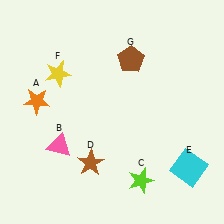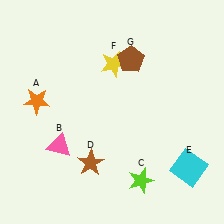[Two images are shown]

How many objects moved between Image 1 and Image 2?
1 object moved between the two images.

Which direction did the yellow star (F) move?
The yellow star (F) moved right.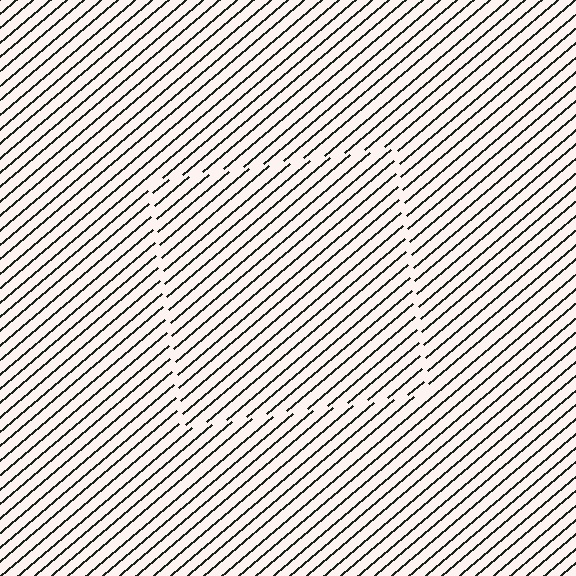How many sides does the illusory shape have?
4 sides — the line-ends trace a square.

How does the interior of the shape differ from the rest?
The interior of the shape contains the same grating, shifted by half a period — the contour is defined by the phase discontinuity where line-ends from the inner and outer gratings abut.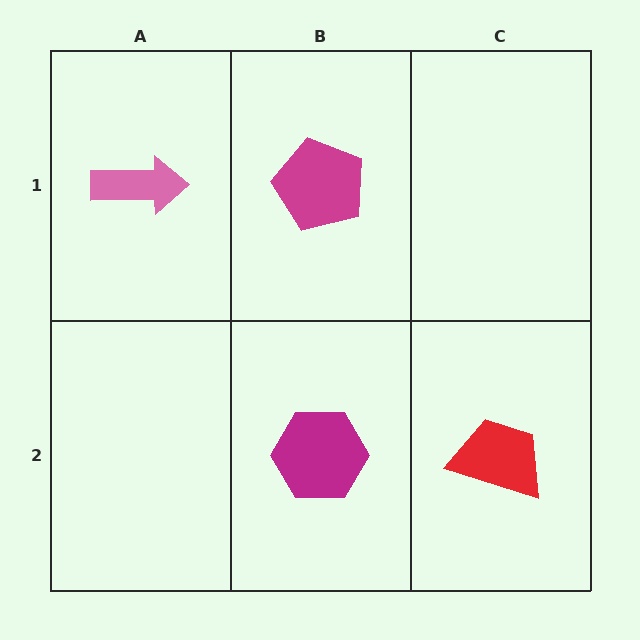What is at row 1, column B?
A magenta pentagon.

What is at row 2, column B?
A magenta hexagon.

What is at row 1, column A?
A pink arrow.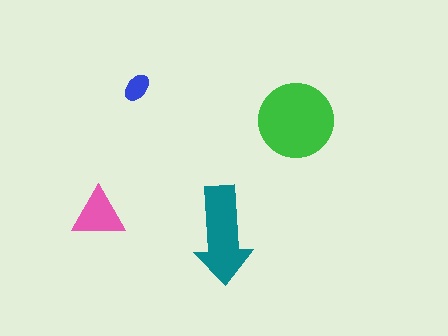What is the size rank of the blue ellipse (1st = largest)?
4th.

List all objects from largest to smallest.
The green circle, the teal arrow, the pink triangle, the blue ellipse.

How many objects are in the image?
There are 4 objects in the image.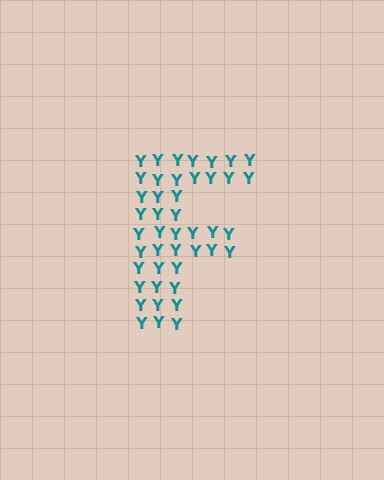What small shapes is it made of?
It is made of small letter Y's.